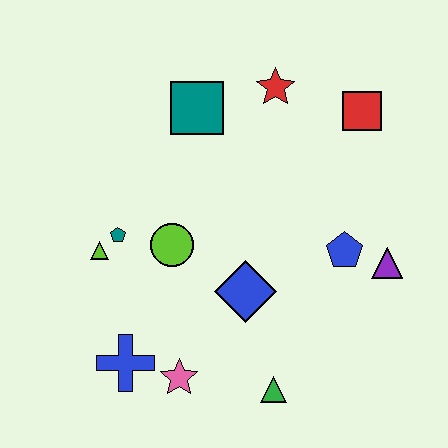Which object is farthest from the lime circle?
The red square is farthest from the lime circle.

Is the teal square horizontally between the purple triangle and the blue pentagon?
No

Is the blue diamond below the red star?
Yes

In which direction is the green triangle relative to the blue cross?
The green triangle is to the right of the blue cross.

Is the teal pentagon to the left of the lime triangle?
No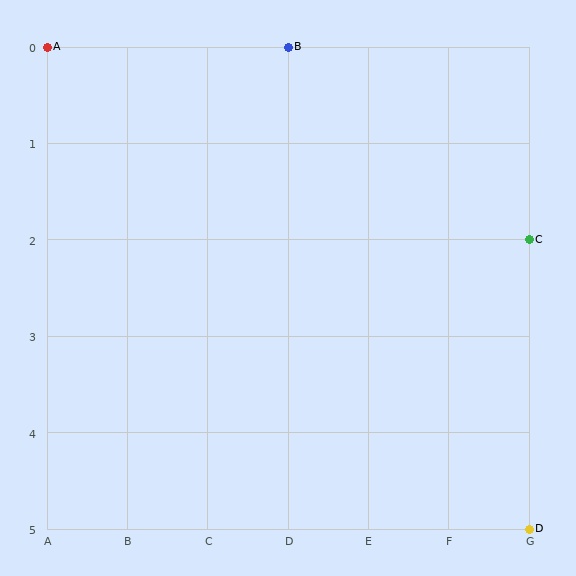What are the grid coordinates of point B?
Point B is at grid coordinates (D, 0).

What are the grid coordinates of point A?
Point A is at grid coordinates (A, 0).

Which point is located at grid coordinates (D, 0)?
Point B is at (D, 0).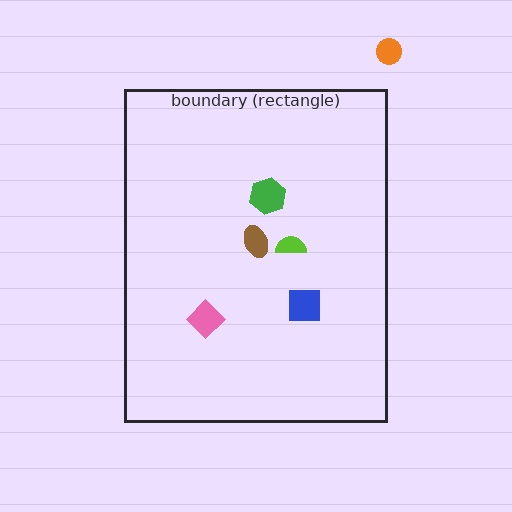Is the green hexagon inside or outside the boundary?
Inside.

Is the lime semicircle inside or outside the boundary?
Inside.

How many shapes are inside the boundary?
5 inside, 1 outside.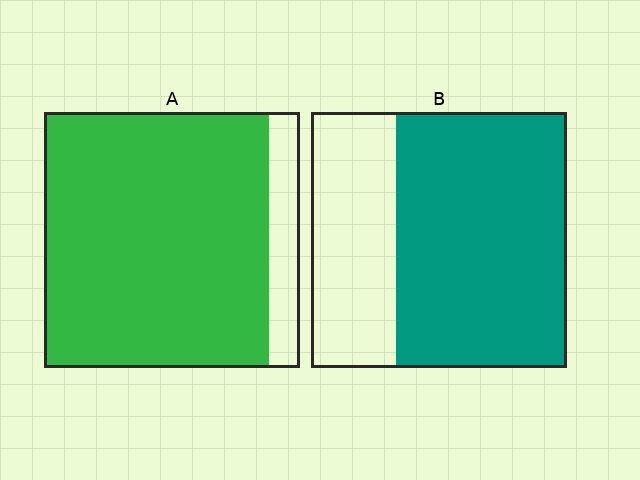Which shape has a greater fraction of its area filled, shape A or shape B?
Shape A.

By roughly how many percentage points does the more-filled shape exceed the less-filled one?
By roughly 20 percentage points (A over B).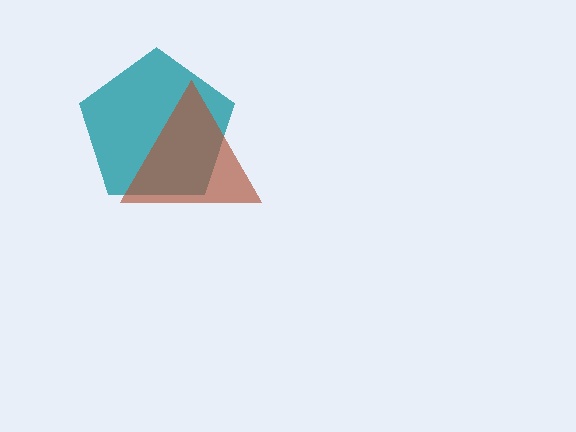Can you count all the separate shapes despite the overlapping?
Yes, there are 2 separate shapes.